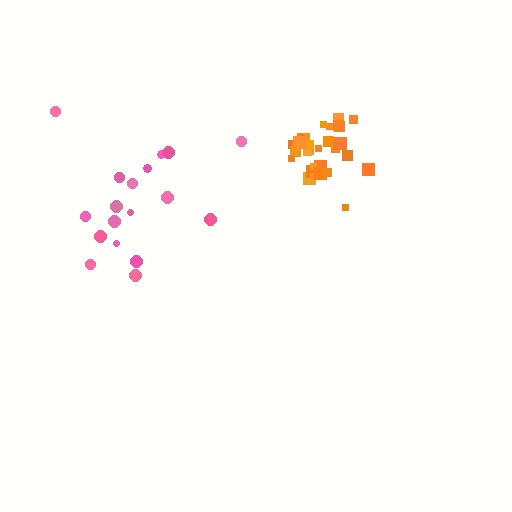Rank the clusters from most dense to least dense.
orange, pink.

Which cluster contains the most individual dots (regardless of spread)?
Orange (30).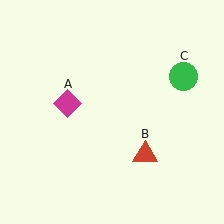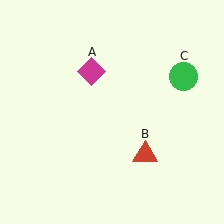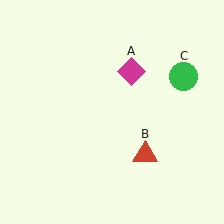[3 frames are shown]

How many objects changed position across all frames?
1 object changed position: magenta diamond (object A).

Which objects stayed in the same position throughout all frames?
Red triangle (object B) and green circle (object C) remained stationary.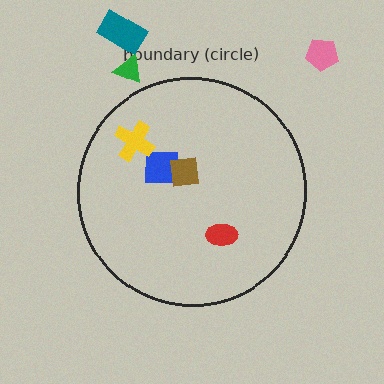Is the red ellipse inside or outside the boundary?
Inside.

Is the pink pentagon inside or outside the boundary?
Outside.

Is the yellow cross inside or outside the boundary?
Inside.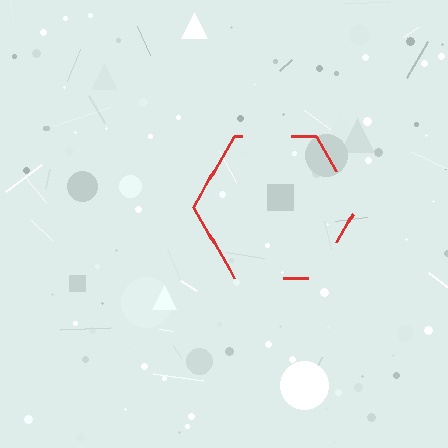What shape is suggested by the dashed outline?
The dashed outline suggests a hexagon.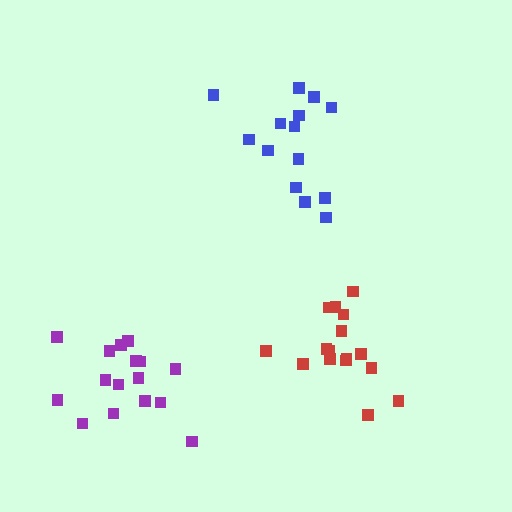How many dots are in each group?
Group 1: 14 dots, Group 2: 16 dots, Group 3: 16 dots (46 total).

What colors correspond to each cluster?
The clusters are colored: blue, purple, red.